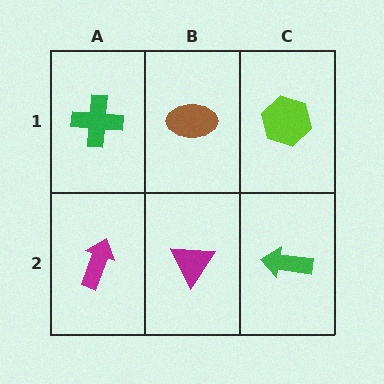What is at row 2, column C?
A green arrow.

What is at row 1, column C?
A lime hexagon.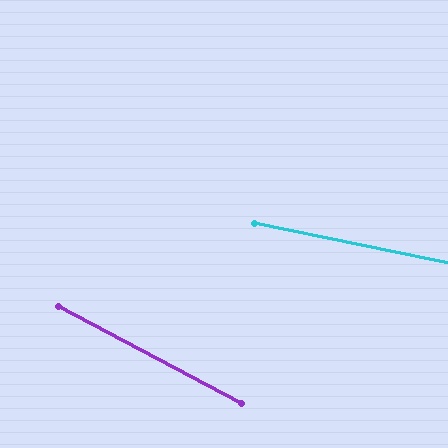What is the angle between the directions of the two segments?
Approximately 16 degrees.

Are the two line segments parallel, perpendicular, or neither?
Neither parallel nor perpendicular — they differ by about 16°.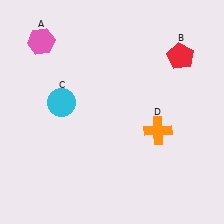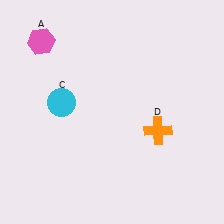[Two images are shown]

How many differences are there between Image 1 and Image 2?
There is 1 difference between the two images.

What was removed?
The red pentagon (B) was removed in Image 2.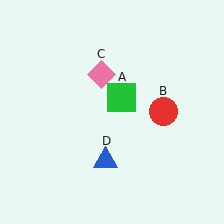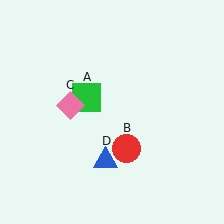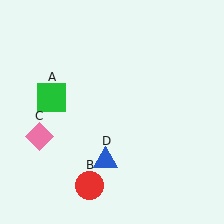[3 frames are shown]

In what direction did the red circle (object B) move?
The red circle (object B) moved down and to the left.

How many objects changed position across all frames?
3 objects changed position: green square (object A), red circle (object B), pink diamond (object C).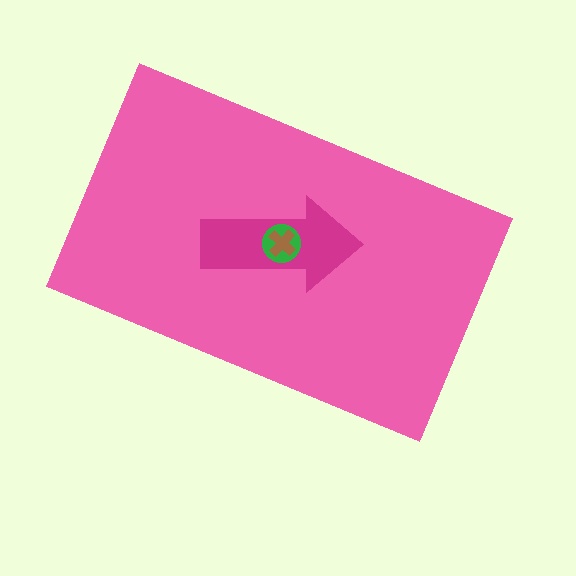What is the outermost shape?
The pink rectangle.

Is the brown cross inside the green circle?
Yes.